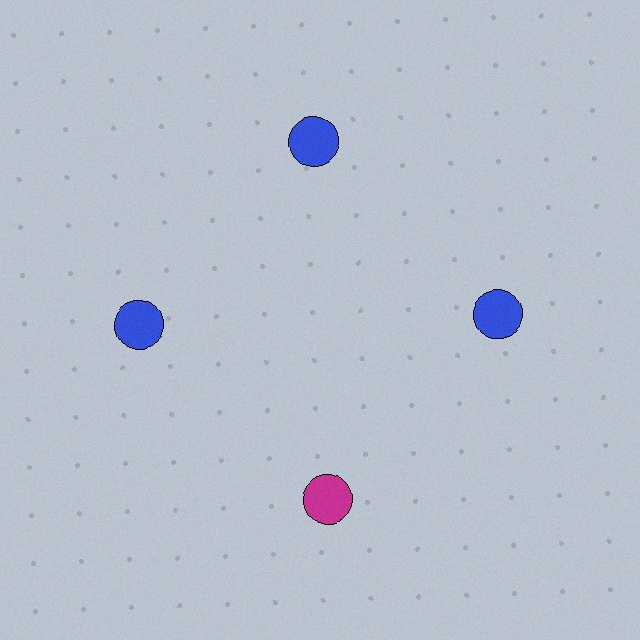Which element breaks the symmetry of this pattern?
The magenta circle at roughly the 6 o'clock position breaks the symmetry. All other shapes are blue circles.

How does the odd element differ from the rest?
It has a different color: magenta instead of blue.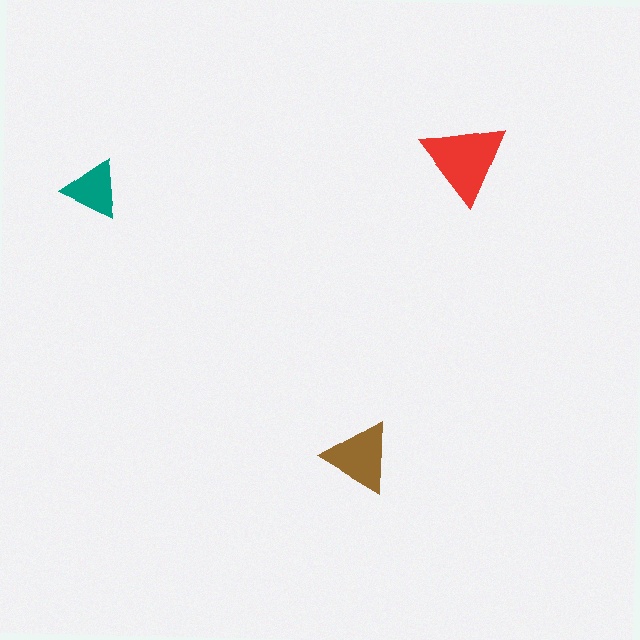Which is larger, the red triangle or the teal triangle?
The red one.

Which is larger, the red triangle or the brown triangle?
The red one.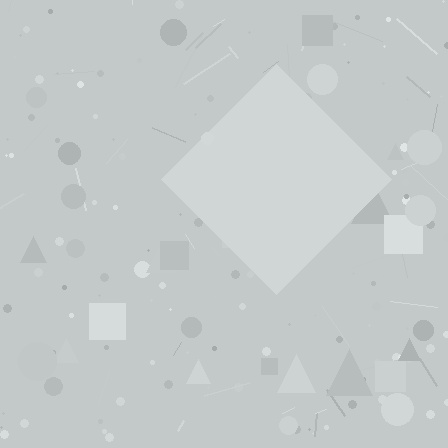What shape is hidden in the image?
A diamond is hidden in the image.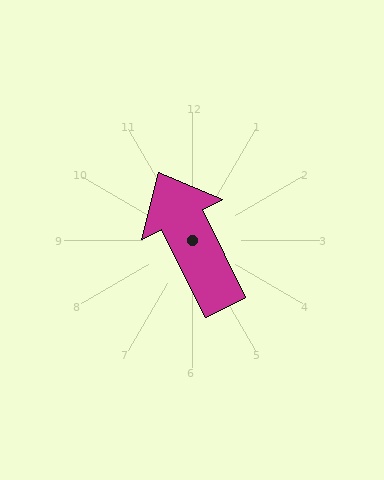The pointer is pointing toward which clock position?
Roughly 11 o'clock.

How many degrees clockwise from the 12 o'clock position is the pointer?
Approximately 334 degrees.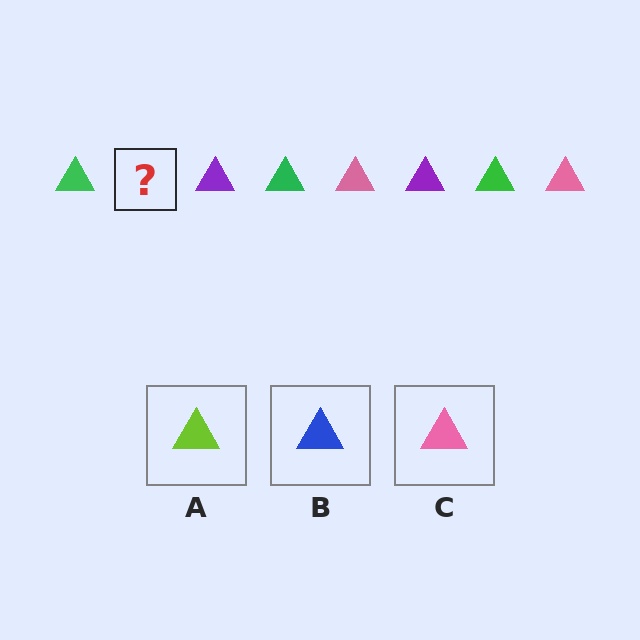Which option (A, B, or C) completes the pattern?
C.